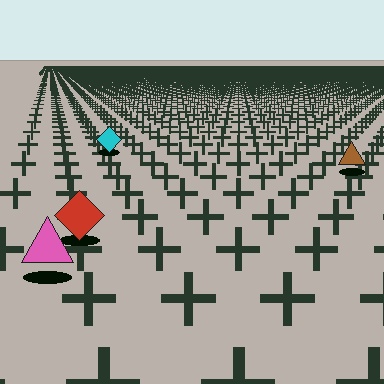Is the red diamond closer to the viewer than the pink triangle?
No. The pink triangle is closer — you can tell from the texture gradient: the ground texture is coarser near it.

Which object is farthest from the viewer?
The cyan diamond is farthest from the viewer. It appears smaller and the ground texture around it is denser.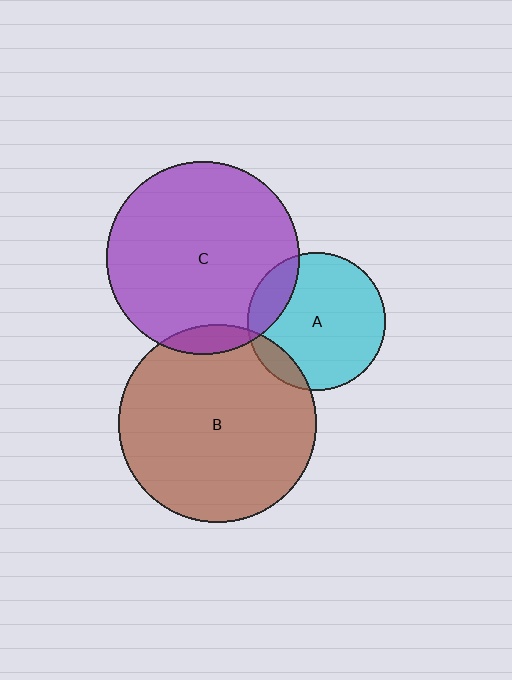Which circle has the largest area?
Circle B (brown).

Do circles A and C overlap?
Yes.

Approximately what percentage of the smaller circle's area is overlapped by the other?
Approximately 15%.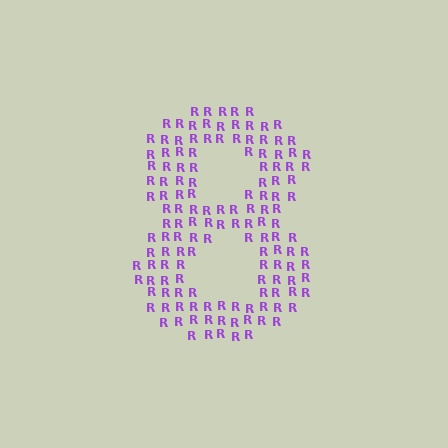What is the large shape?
The large shape is the digit 8.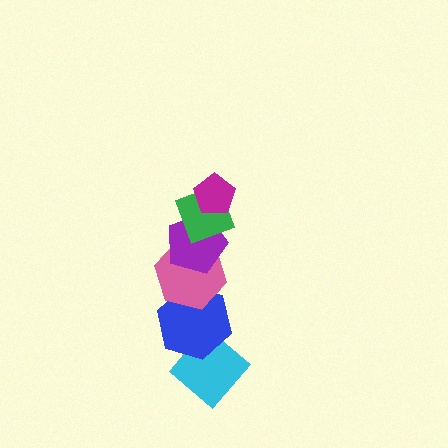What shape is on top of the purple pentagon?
The green diamond is on top of the purple pentagon.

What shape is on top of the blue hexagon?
The pink hexagon is on top of the blue hexagon.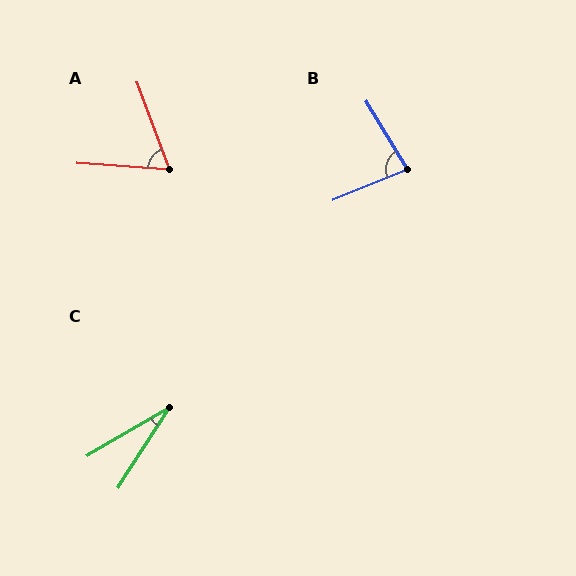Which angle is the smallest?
C, at approximately 27 degrees.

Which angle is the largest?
B, at approximately 81 degrees.